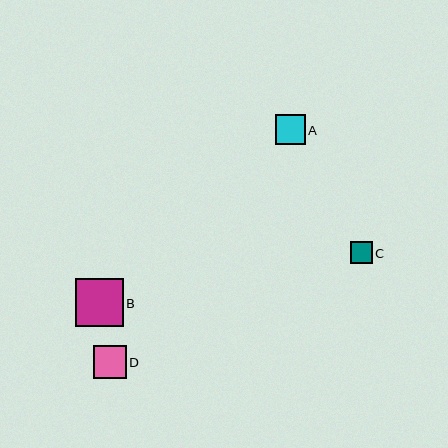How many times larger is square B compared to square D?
Square B is approximately 1.5 times the size of square D.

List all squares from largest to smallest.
From largest to smallest: B, D, A, C.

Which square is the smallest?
Square C is the smallest with a size of approximately 22 pixels.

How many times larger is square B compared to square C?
Square B is approximately 2.2 times the size of square C.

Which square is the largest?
Square B is the largest with a size of approximately 47 pixels.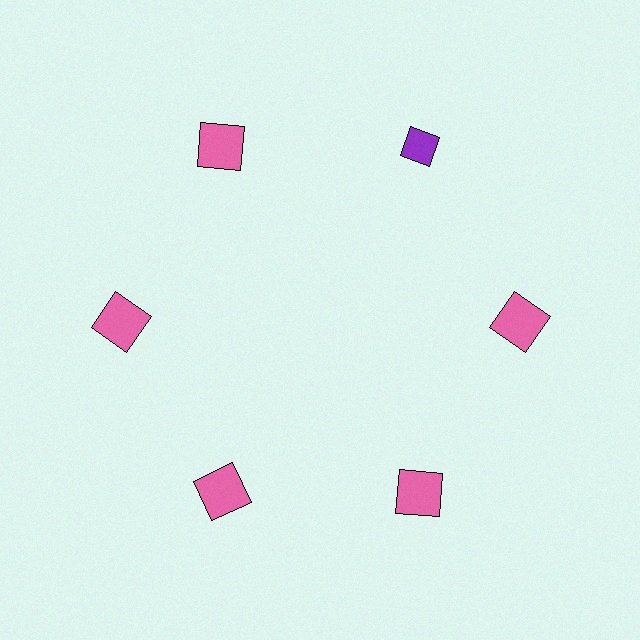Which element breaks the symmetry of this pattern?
The purple diamond at roughly the 1 o'clock position breaks the symmetry. All other shapes are pink squares.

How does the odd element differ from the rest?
It differs in both color (purple instead of pink) and shape (diamond instead of square).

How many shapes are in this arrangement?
There are 6 shapes arranged in a ring pattern.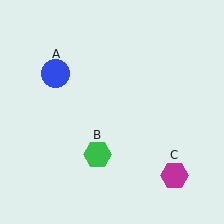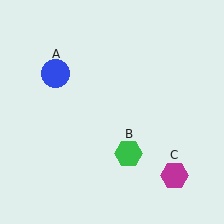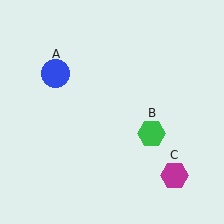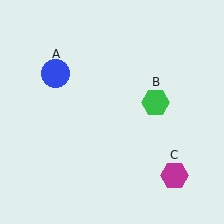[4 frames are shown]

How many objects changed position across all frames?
1 object changed position: green hexagon (object B).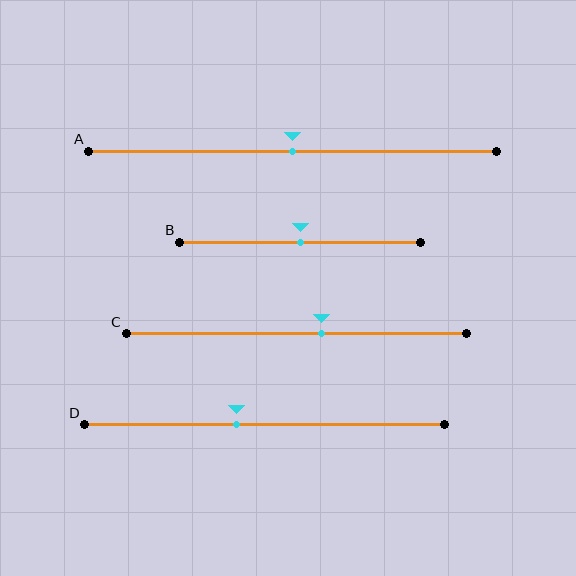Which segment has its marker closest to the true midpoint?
Segment A has its marker closest to the true midpoint.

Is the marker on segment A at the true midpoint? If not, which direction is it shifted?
Yes, the marker on segment A is at the true midpoint.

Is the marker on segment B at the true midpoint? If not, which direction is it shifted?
Yes, the marker on segment B is at the true midpoint.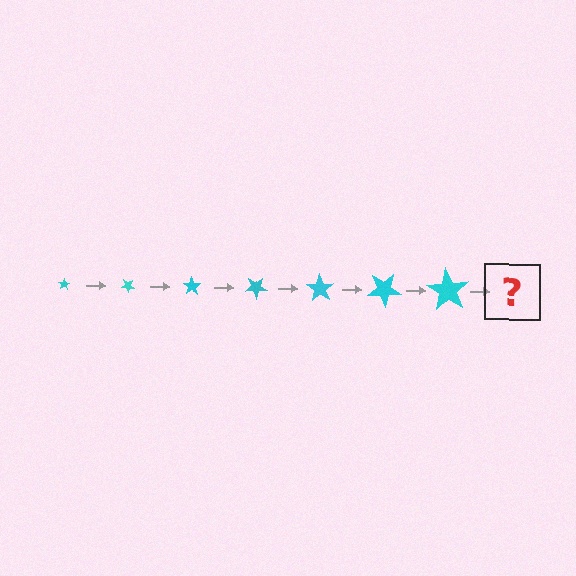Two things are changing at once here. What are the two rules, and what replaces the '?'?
The two rules are that the star grows larger each step and it rotates 35 degrees each step. The '?' should be a star, larger than the previous one and rotated 245 degrees from the start.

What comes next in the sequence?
The next element should be a star, larger than the previous one and rotated 245 degrees from the start.